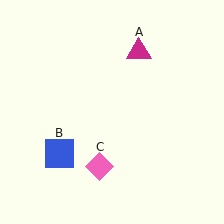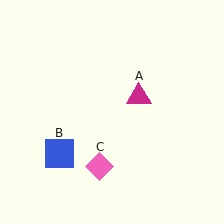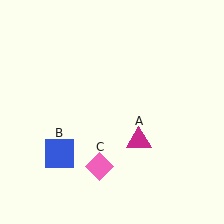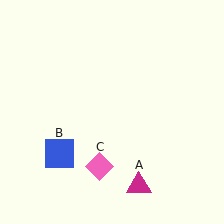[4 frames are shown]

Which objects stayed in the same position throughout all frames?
Blue square (object B) and pink diamond (object C) remained stationary.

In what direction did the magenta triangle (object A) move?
The magenta triangle (object A) moved down.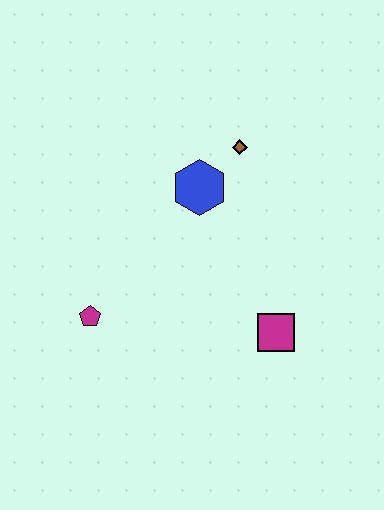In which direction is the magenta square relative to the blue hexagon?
The magenta square is below the blue hexagon.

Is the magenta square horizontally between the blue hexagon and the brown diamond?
No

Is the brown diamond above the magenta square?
Yes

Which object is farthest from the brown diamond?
The magenta pentagon is farthest from the brown diamond.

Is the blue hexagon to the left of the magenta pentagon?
No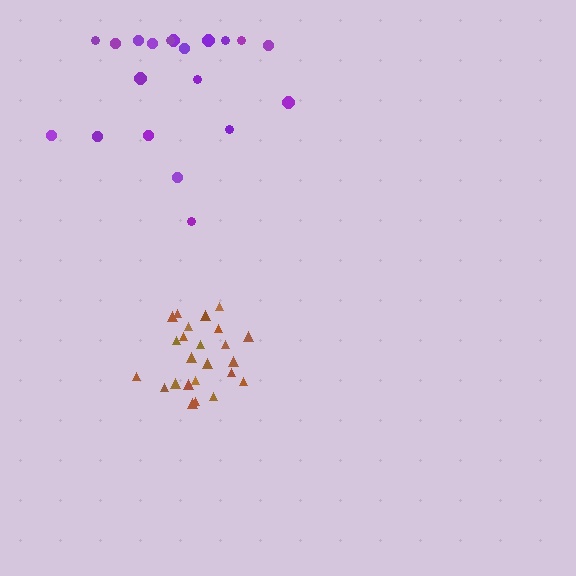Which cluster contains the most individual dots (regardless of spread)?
Brown (24).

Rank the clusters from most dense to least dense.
brown, purple.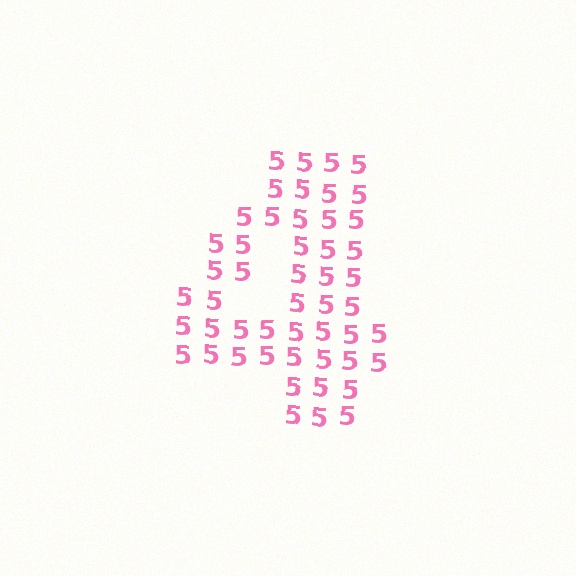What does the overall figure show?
The overall figure shows the digit 4.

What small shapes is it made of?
It is made of small digit 5's.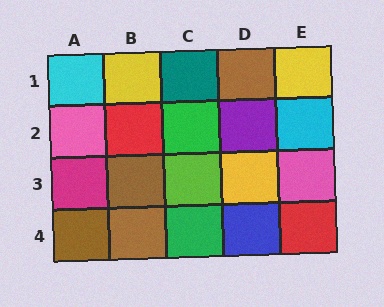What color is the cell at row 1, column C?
Teal.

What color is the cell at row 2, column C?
Green.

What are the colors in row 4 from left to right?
Brown, brown, green, blue, red.